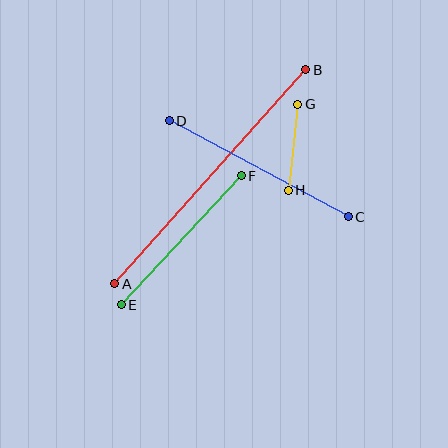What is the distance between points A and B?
The distance is approximately 287 pixels.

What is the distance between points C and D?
The distance is approximately 203 pixels.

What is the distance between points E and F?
The distance is approximately 176 pixels.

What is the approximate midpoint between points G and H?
The midpoint is at approximately (293, 147) pixels.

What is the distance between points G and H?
The distance is approximately 87 pixels.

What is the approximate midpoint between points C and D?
The midpoint is at approximately (259, 169) pixels.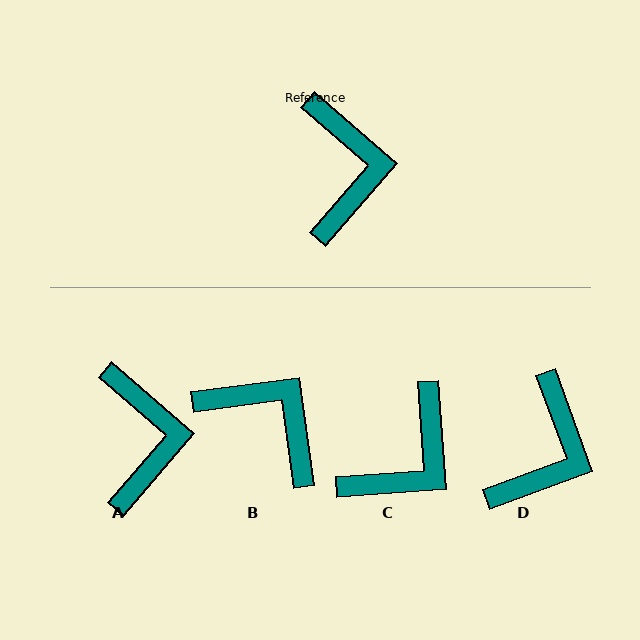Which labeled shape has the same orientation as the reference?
A.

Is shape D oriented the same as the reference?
No, it is off by about 29 degrees.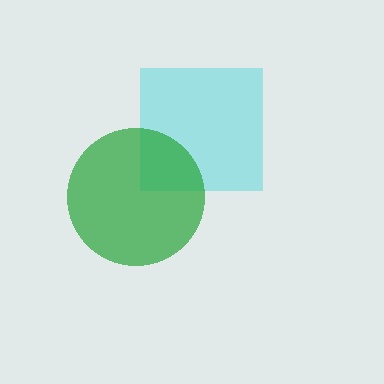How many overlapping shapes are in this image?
There are 2 overlapping shapes in the image.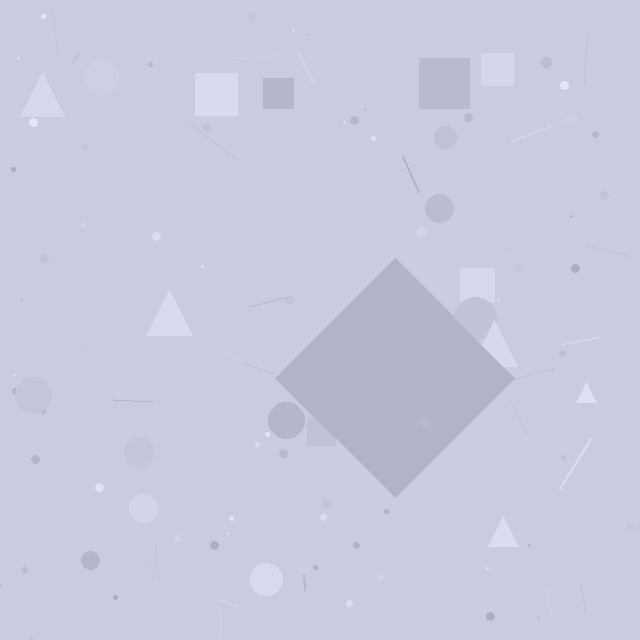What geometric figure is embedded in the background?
A diamond is embedded in the background.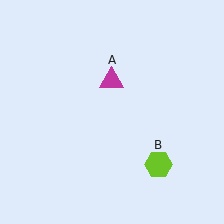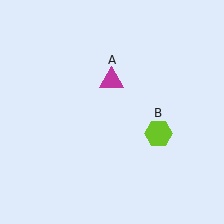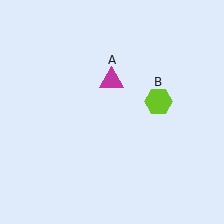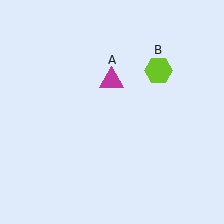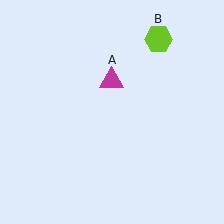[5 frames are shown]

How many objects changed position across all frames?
1 object changed position: lime hexagon (object B).